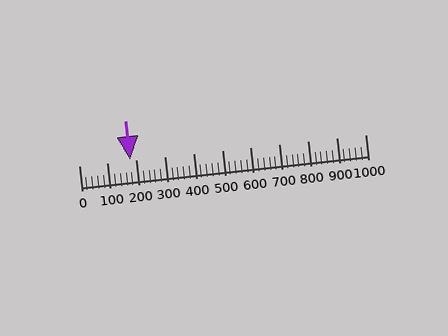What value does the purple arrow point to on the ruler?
The purple arrow points to approximately 180.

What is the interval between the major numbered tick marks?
The major tick marks are spaced 100 units apart.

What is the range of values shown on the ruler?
The ruler shows values from 0 to 1000.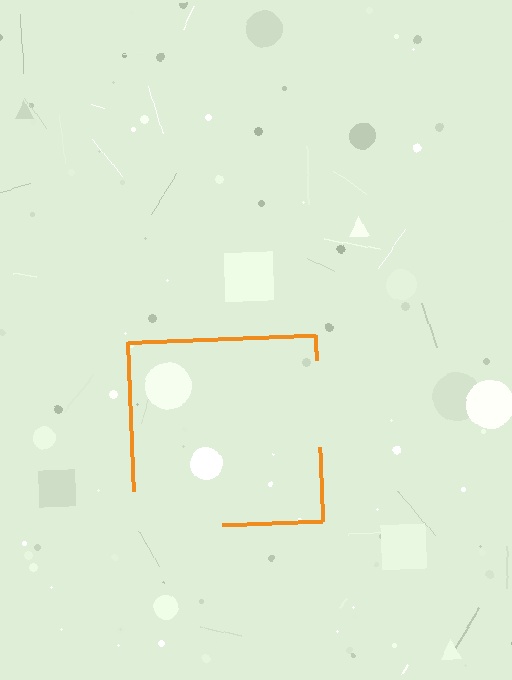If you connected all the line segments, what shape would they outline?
They would outline a square.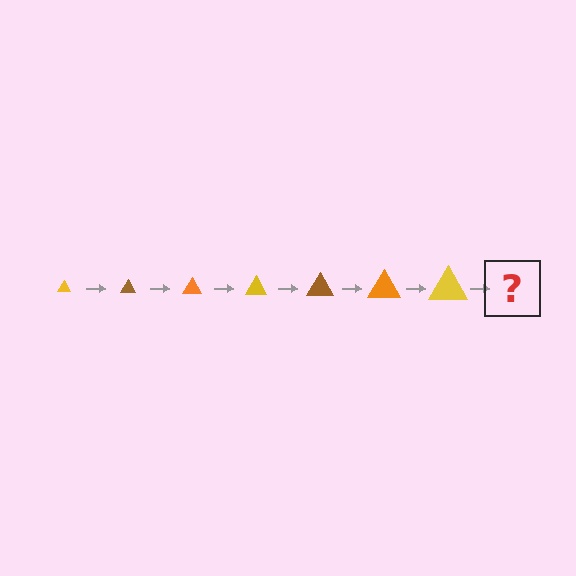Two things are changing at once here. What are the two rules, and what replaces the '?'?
The two rules are that the triangle grows larger each step and the color cycles through yellow, brown, and orange. The '?' should be a brown triangle, larger than the previous one.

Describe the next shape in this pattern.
It should be a brown triangle, larger than the previous one.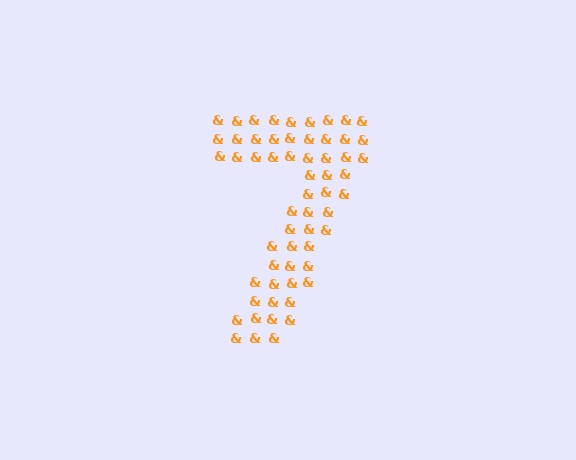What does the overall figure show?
The overall figure shows the digit 7.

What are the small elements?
The small elements are ampersands.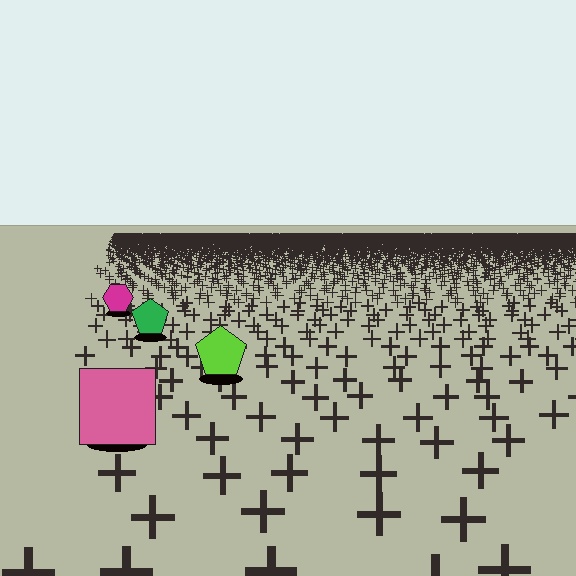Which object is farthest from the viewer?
The magenta hexagon is farthest from the viewer. It appears smaller and the ground texture around it is denser.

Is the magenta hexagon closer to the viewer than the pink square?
No. The pink square is closer — you can tell from the texture gradient: the ground texture is coarser near it.